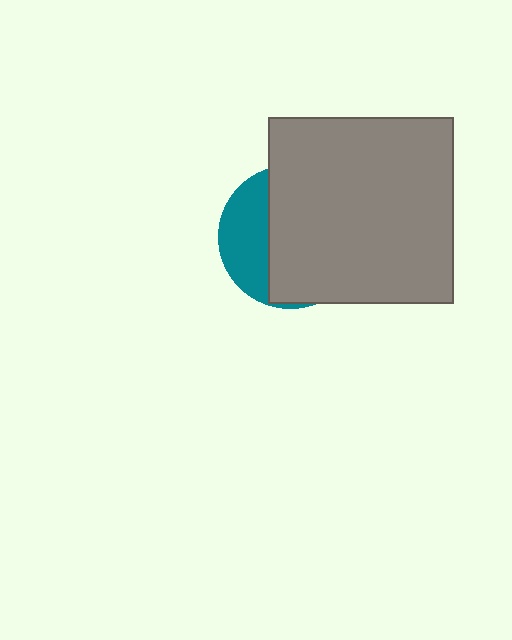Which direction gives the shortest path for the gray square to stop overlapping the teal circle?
Moving right gives the shortest separation.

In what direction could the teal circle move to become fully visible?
The teal circle could move left. That would shift it out from behind the gray square entirely.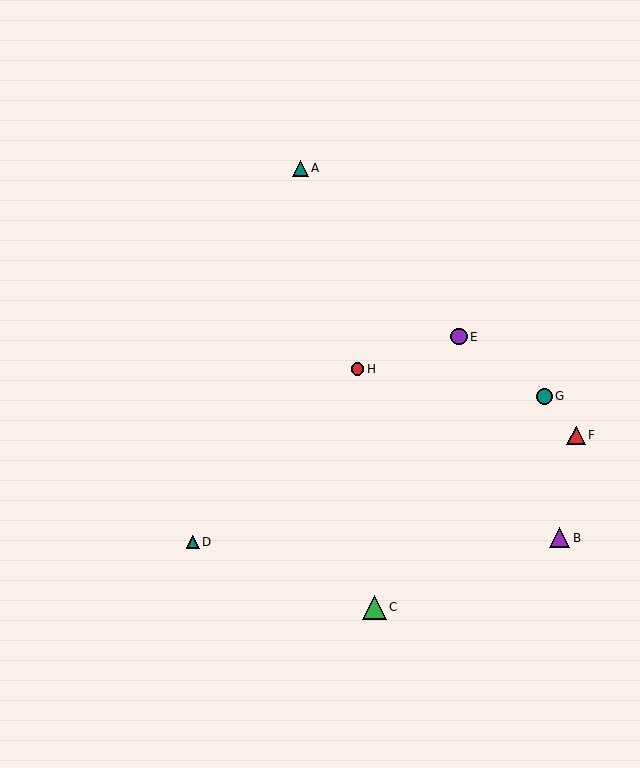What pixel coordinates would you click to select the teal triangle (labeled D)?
Click at (193, 542) to select the teal triangle D.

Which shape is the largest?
The green triangle (labeled C) is the largest.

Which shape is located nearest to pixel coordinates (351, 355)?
The red circle (labeled H) at (358, 369) is nearest to that location.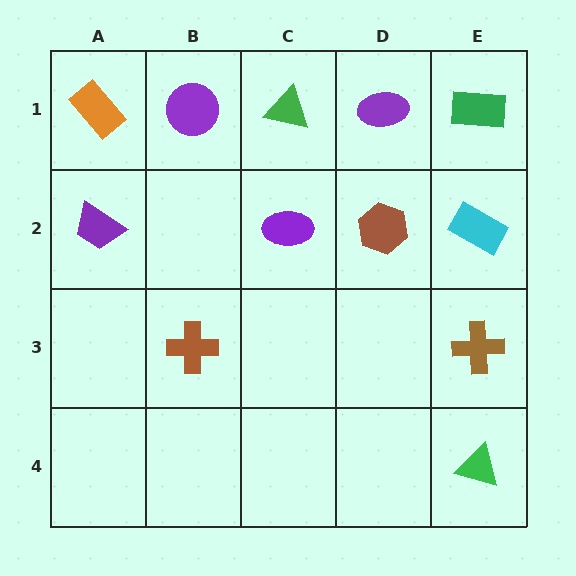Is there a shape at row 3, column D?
No, that cell is empty.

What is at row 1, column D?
A purple ellipse.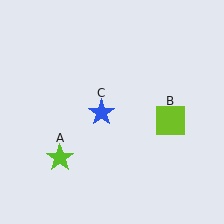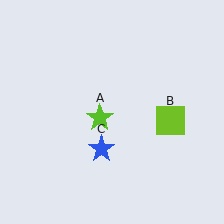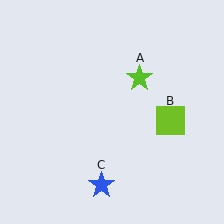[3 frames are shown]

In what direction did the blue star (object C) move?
The blue star (object C) moved down.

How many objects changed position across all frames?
2 objects changed position: lime star (object A), blue star (object C).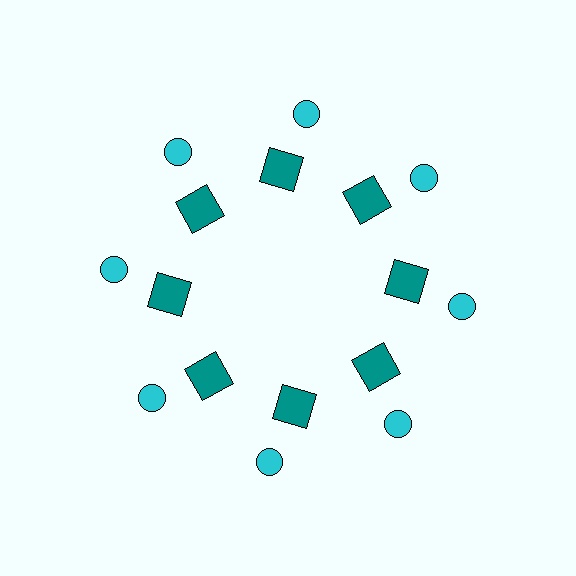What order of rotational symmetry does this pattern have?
This pattern has 8-fold rotational symmetry.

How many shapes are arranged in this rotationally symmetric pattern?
There are 16 shapes, arranged in 8 groups of 2.